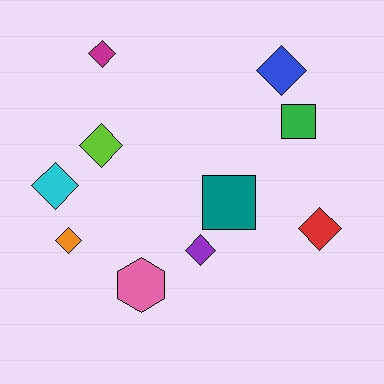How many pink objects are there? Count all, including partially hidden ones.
There is 1 pink object.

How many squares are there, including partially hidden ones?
There are 2 squares.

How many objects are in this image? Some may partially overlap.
There are 10 objects.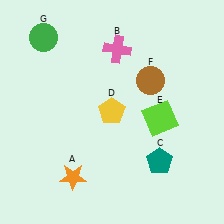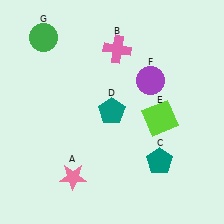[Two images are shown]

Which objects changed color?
A changed from orange to pink. D changed from yellow to teal. F changed from brown to purple.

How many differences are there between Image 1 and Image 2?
There are 3 differences between the two images.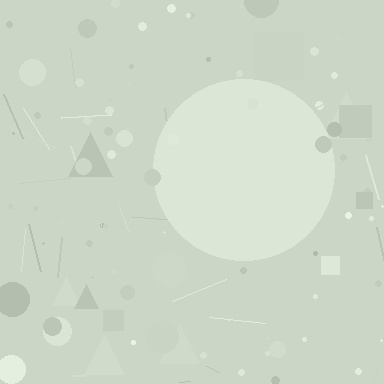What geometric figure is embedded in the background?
A circle is embedded in the background.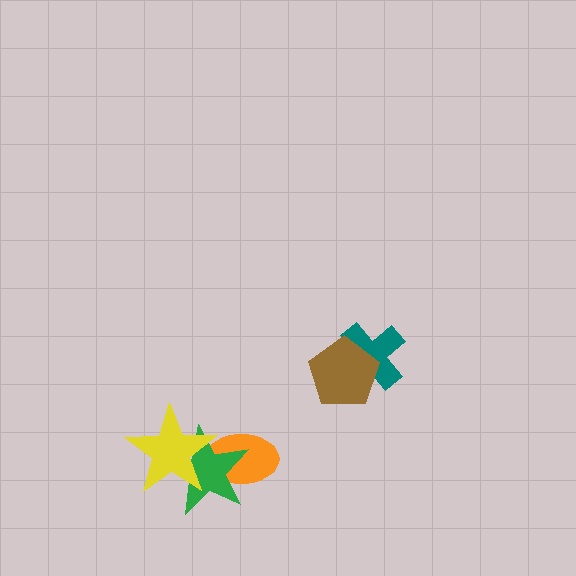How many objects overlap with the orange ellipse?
2 objects overlap with the orange ellipse.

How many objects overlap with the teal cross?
1 object overlaps with the teal cross.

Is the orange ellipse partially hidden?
Yes, it is partially covered by another shape.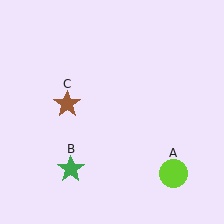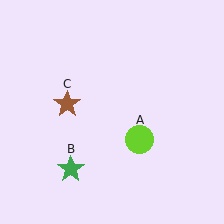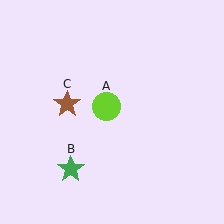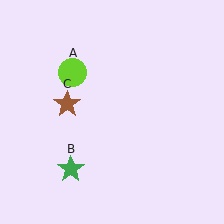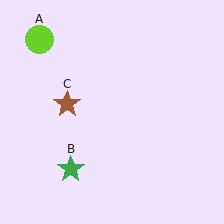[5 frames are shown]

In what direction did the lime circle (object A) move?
The lime circle (object A) moved up and to the left.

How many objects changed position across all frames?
1 object changed position: lime circle (object A).